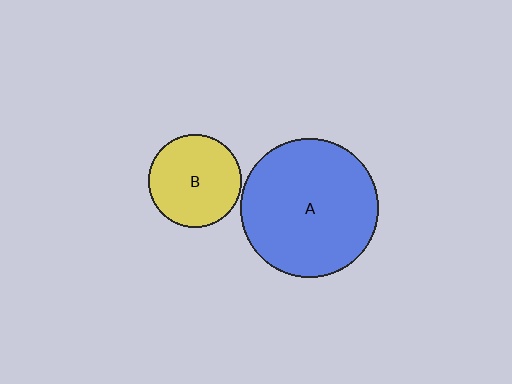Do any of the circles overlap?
No, none of the circles overlap.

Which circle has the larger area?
Circle A (blue).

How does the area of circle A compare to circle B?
Approximately 2.2 times.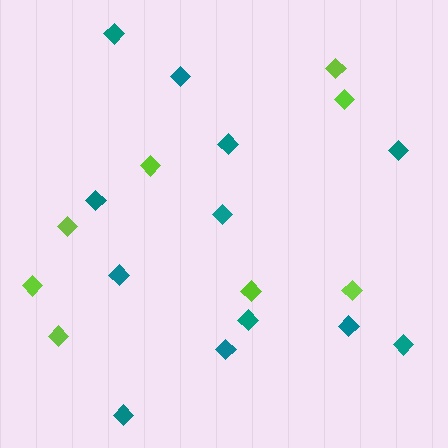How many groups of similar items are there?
There are 2 groups: one group of lime diamonds (8) and one group of teal diamonds (12).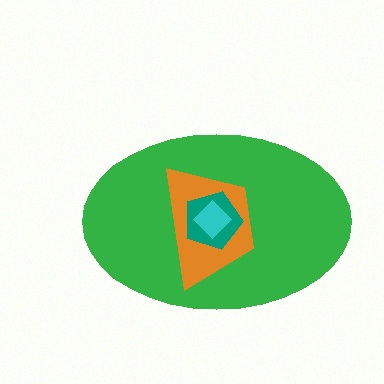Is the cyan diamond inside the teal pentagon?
Yes.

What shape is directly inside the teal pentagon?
The cyan diamond.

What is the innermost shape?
The cyan diamond.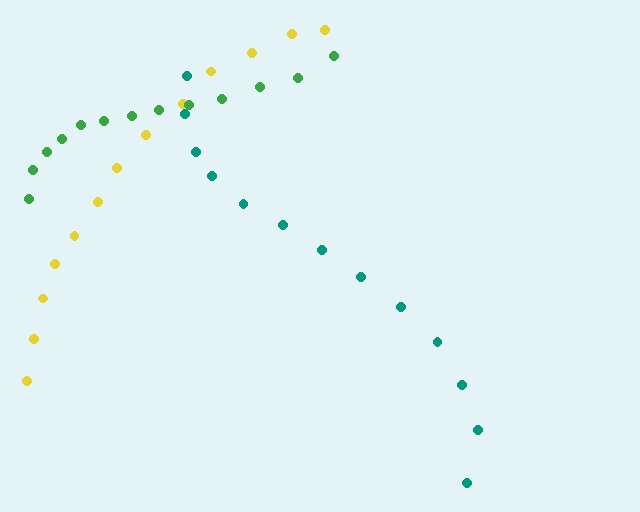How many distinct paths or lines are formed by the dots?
There are 3 distinct paths.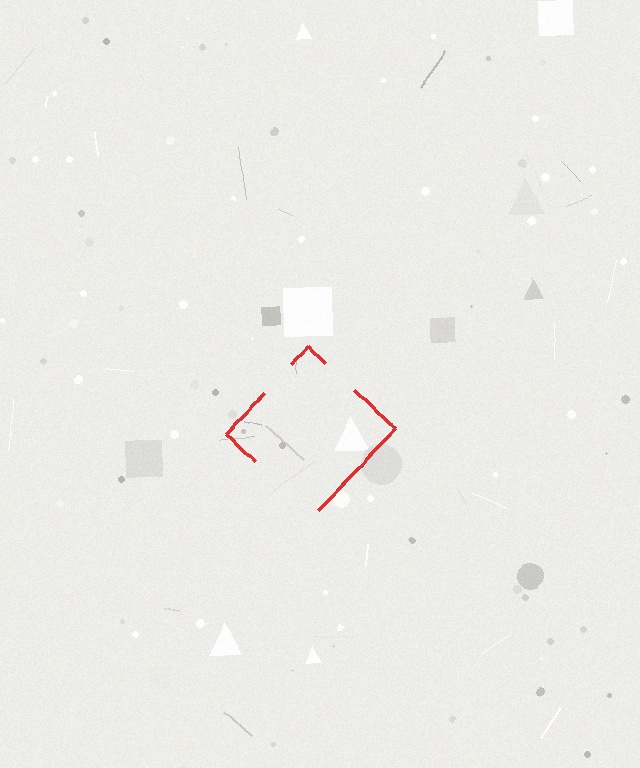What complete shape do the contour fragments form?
The contour fragments form a diamond.